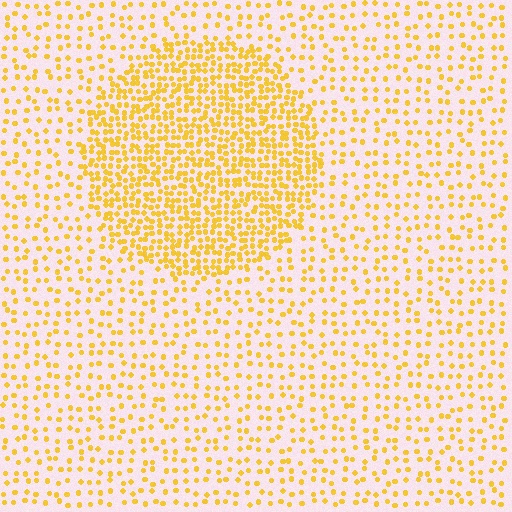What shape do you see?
I see a circle.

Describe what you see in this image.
The image contains small yellow elements arranged at two different densities. A circle-shaped region is visible where the elements are more densely packed than the surrounding area.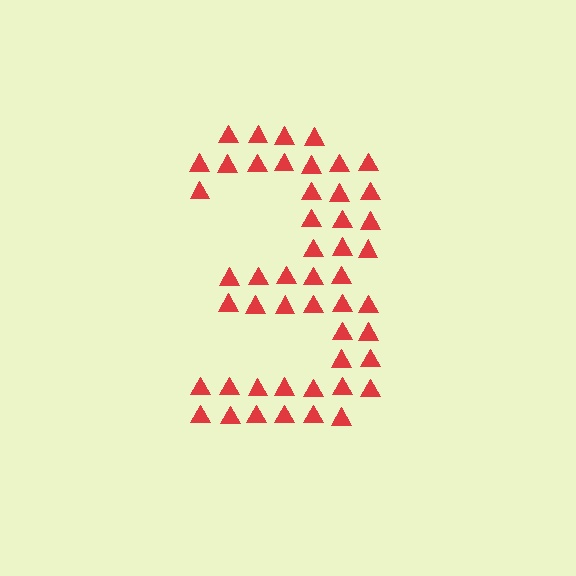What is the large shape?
The large shape is the digit 3.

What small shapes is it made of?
It is made of small triangles.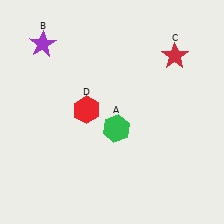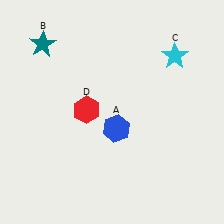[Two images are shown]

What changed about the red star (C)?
In Image 1, C is red. In Image 2, it changed to cyan.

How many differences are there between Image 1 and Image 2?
There are 3 differences between the two images.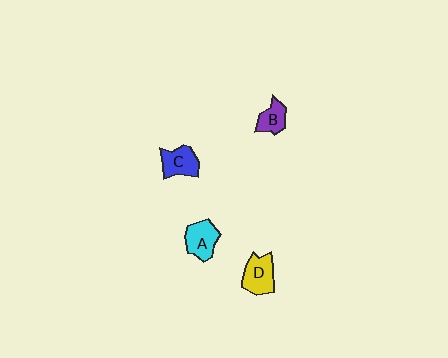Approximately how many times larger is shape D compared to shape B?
Approximately 1.5 times.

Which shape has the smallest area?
Shape B (purple).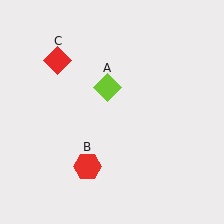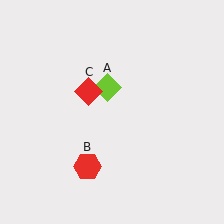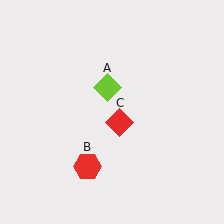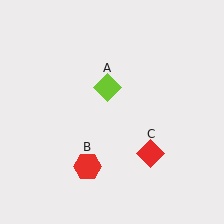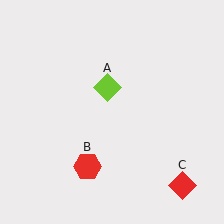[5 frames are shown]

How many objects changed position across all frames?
1 object changed position: red diamond (object C).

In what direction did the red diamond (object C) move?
The red diamond (object C) moved down and to the right.